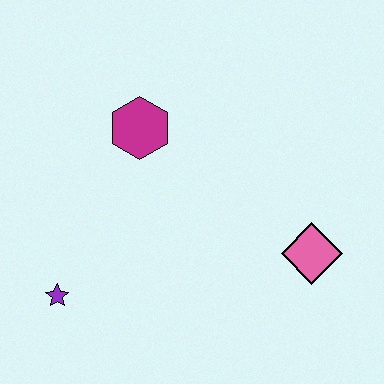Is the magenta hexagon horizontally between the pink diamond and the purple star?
Yes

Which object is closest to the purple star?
The magenta hexagon is closest to the purple star.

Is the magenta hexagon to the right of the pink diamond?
No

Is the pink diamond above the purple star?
Yes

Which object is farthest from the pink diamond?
The purple star is farthest from the pink diamond.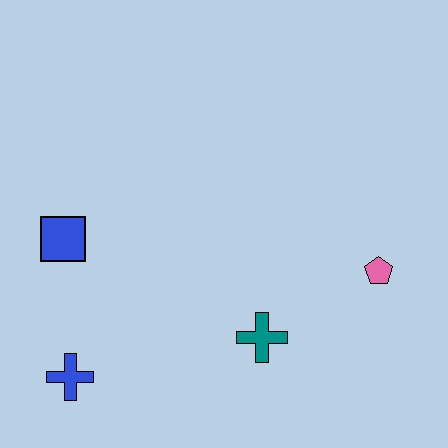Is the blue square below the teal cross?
No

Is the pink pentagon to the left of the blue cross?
No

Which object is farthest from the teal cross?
The blue square is farthest from the teal cross.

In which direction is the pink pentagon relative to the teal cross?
The pink pentagon is to the right of the teal cross.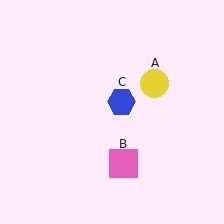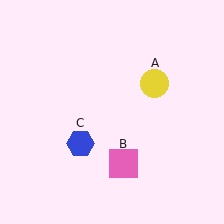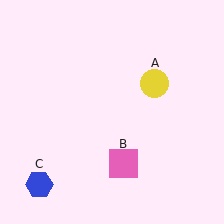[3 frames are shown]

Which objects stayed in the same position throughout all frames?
Yellow circle (object A) and pink square (object B) remained stationary.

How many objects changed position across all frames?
1 object changed position: blue hexagon (object C).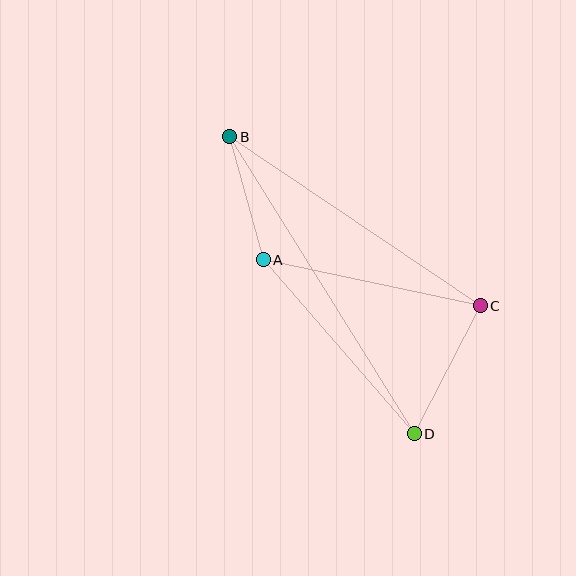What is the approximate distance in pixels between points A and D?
The distance between A and D is approximately 230 pixels.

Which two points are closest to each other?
Points A and B are closest to each other.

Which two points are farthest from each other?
Points B and D are farthest from each other.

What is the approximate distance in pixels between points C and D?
The distance between C and D is approximately 144 pixels.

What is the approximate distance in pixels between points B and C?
The distance between B and C is approximately 302 pixels.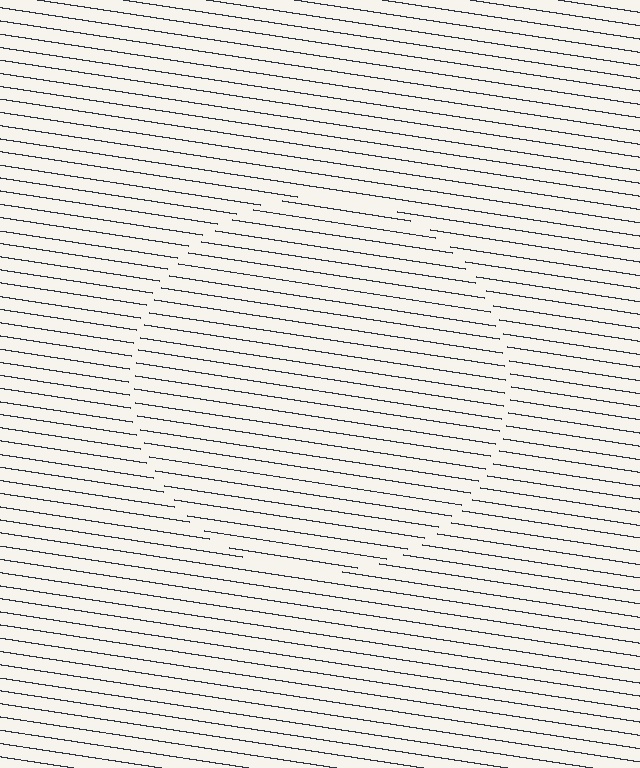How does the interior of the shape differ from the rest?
The interior of the shape contains the same grating, shifted by half a period — the contour is defined by the phase discontinuity where line-ends from the inner and outer gratings abut.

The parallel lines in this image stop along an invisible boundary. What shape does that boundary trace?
An illusory circle. The interior of the shape contains the same grating, shifted by half a period — the contour is defined by the phase discontinuity where line-ends from the inner and outer gratings abut.